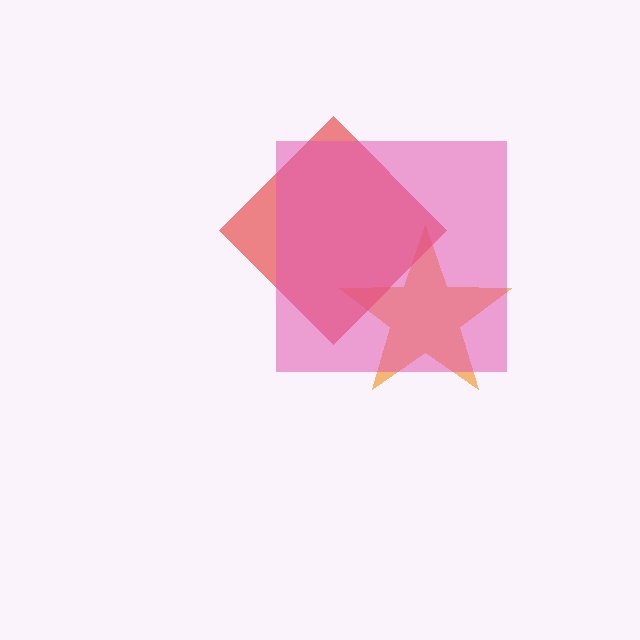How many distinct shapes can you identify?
There are 3 distinct shapes: an orange star, a red diamond, a pink square.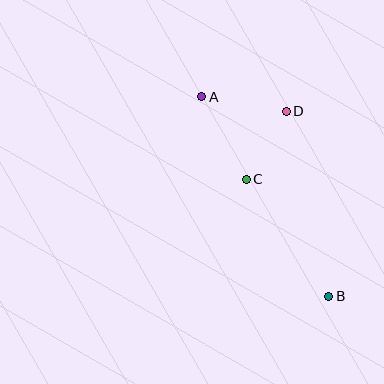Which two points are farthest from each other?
Points A and B are farthest from each other.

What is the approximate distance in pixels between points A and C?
The distance between A and C is approximately 94 pixels.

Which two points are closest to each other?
Points C and D are closest to each other.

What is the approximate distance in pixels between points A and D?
The distance between A and D is approximately 86 pixels.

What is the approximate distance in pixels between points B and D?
The distance between B and D is approximately 190 pixels.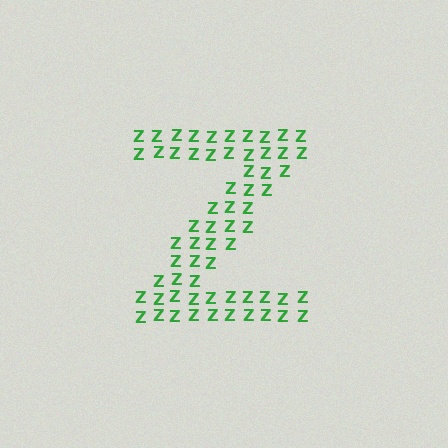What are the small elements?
The small elements are letter Z's.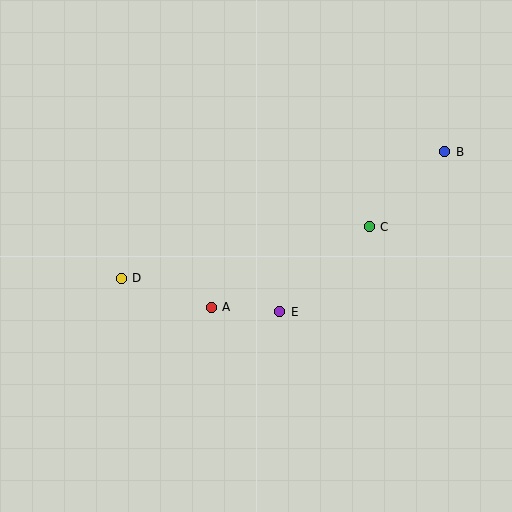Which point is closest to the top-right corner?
Point B is closest to the top-right corner.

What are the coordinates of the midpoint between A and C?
The midpoint between A and C is at (290, 267).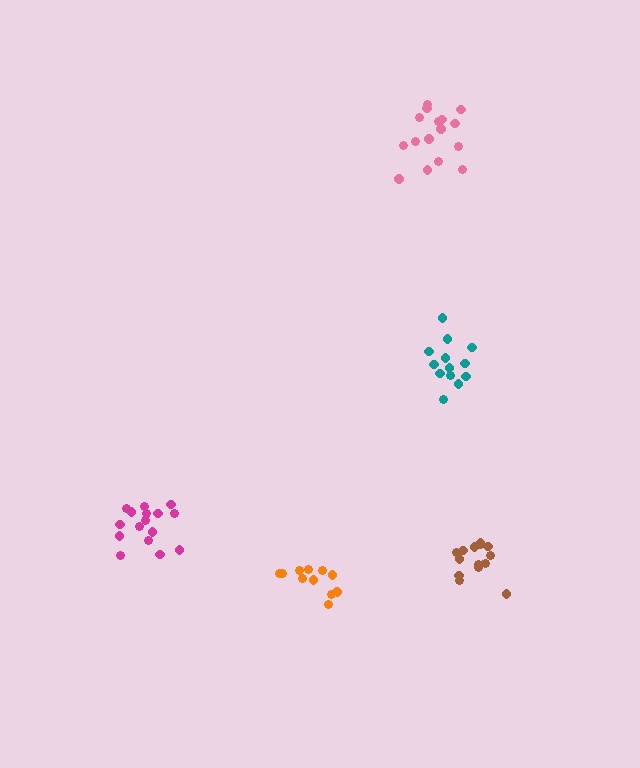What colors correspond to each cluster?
The clusters are colored: teal, pink, orange, brown, magenta.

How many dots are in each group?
Group 1: 13 dots, Group 2: 16 dots, Group 3: 12 dots, Group 4: 14 dots, Group 5: 16 dots (71 total).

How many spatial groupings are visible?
There are 5 spatial groupings.